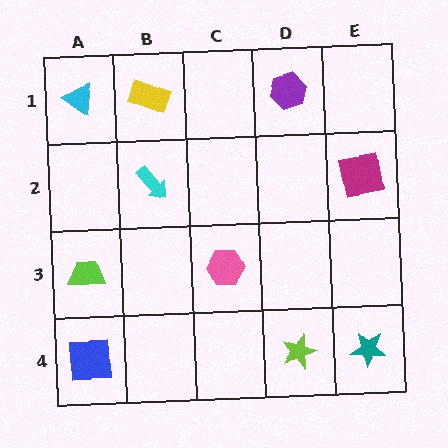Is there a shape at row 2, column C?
No, that cell is empty.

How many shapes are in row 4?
3 shapes.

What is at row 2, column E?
A magenta square.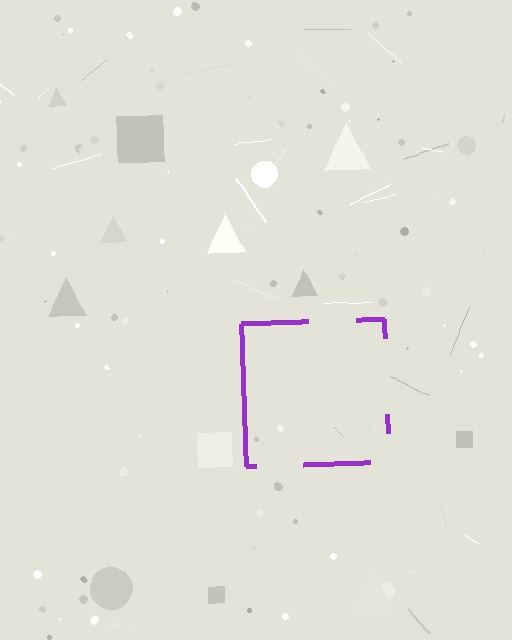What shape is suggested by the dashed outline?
The dashed outline suggests a square.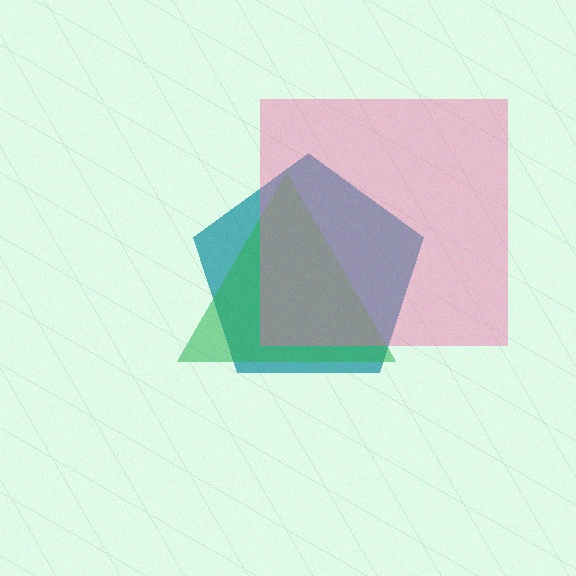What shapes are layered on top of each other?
The layered shapes are: a teal pentagon, a green triangle, a pink square.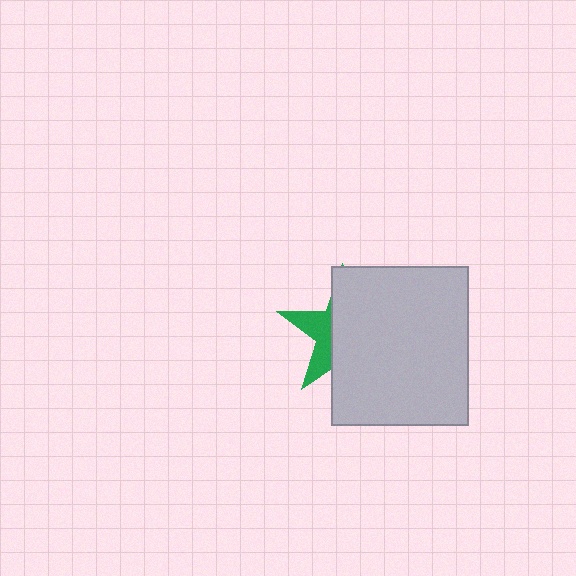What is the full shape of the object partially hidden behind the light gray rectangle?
The partially hidden object is a green star.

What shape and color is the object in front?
The object in front is a light gray rectangle.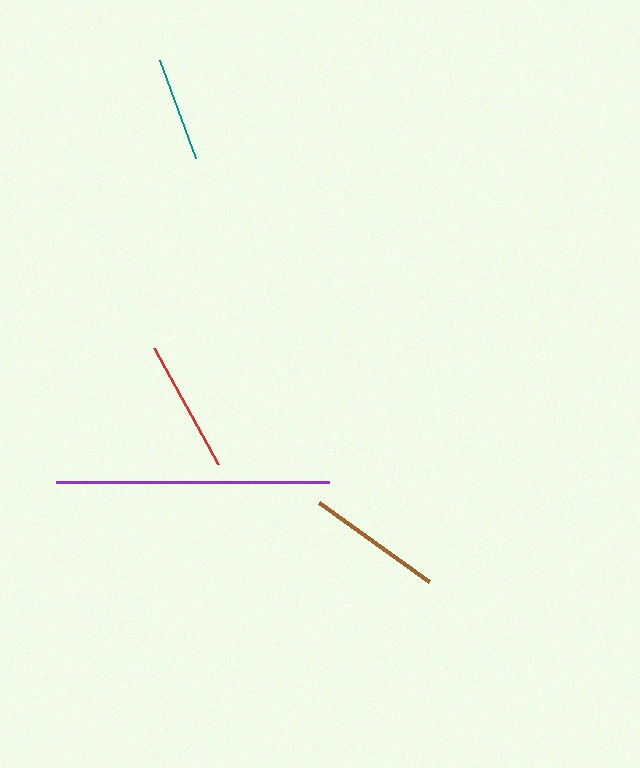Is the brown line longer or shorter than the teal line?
The brown line is longer than the teal line.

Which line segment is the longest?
The purple line is the longest at approximately 273 pixels.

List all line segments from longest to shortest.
From longest to shortest: purple, brown, red, teal.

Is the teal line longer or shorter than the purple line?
The purple line is longer than the teal line.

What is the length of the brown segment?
The brown segment is approximately 135 pixels long.